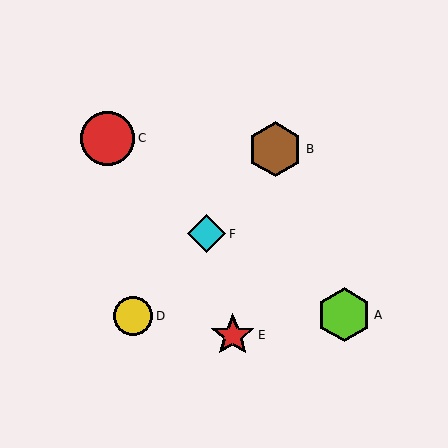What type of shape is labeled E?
Shape E is a red star.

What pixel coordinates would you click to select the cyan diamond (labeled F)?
Click at (206, 234) to select the cyan diamond F.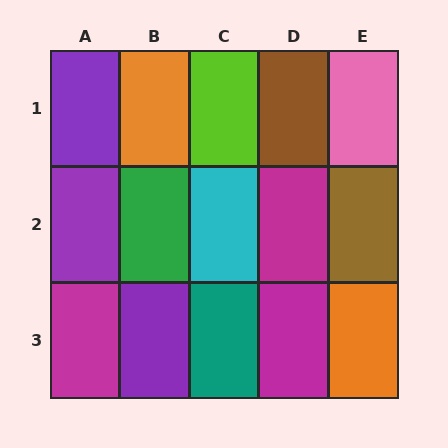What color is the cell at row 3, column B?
Purple.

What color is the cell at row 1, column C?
Lime.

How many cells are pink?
1 cell is pink.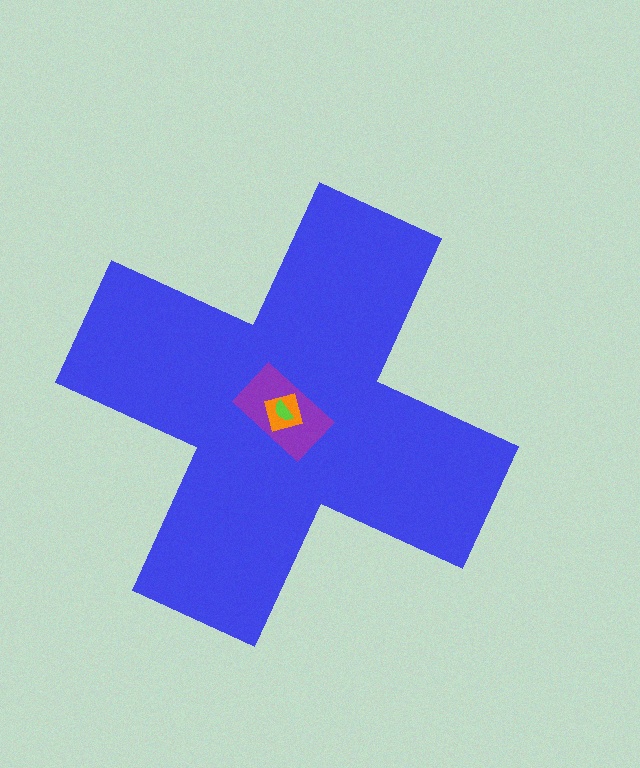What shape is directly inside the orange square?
The lime semicircle.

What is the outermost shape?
The blue cross.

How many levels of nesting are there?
4.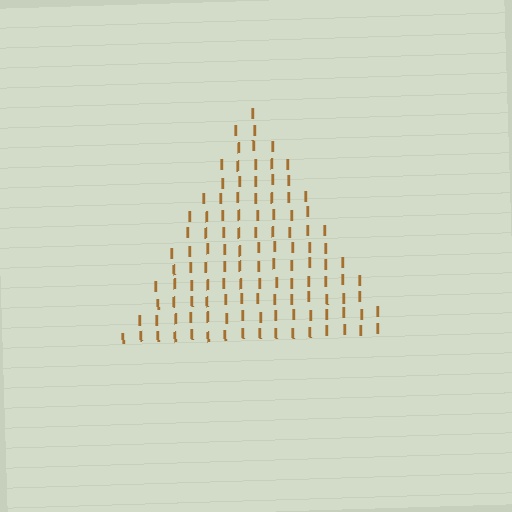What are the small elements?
The small elements are letter I's.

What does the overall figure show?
The overall figure shows a triangle.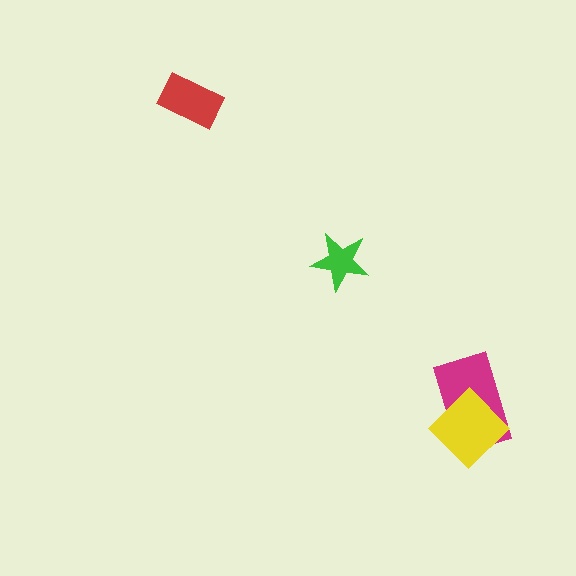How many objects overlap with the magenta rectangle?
1 object overlaps with the magenta rectangle.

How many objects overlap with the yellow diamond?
1 object overlaps with the yellow diamond.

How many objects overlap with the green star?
0 objects overlap with the green star.